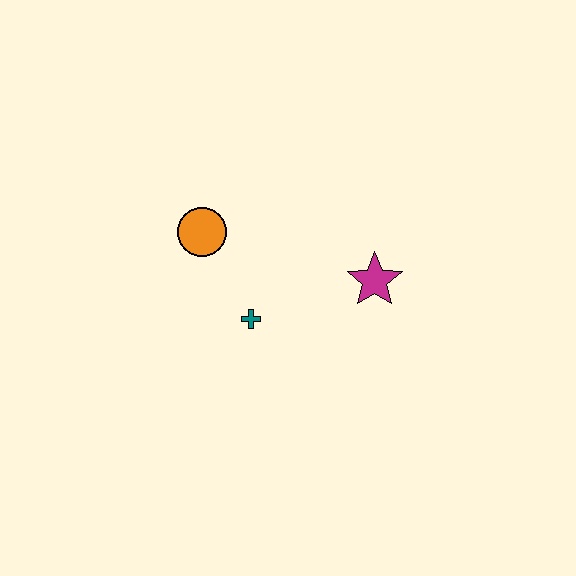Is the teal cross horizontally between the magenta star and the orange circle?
Yes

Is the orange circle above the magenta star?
Yes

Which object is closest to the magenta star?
The teal cross is closest to the magenta star.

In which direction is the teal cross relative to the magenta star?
The teal cross is to the left of the magenta star.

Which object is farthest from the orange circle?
The magenta star is farthest from the orange circle.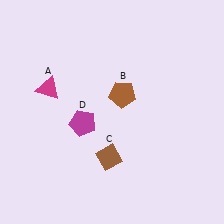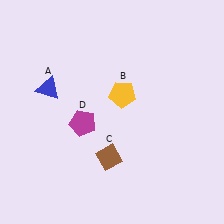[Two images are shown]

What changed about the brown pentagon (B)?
In Image 1, B is brown. In Image 2, it changed to yellow.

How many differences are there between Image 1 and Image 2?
There are 2 differences between the two images.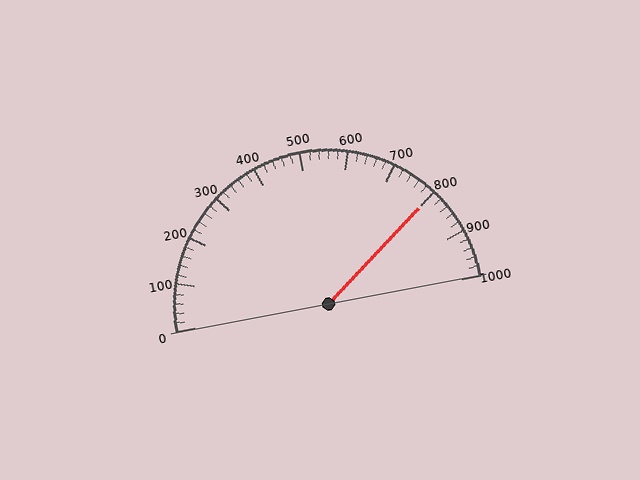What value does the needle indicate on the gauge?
The needle indicates approximately 800.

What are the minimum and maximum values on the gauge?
The gauge ranges from 0 to 1000.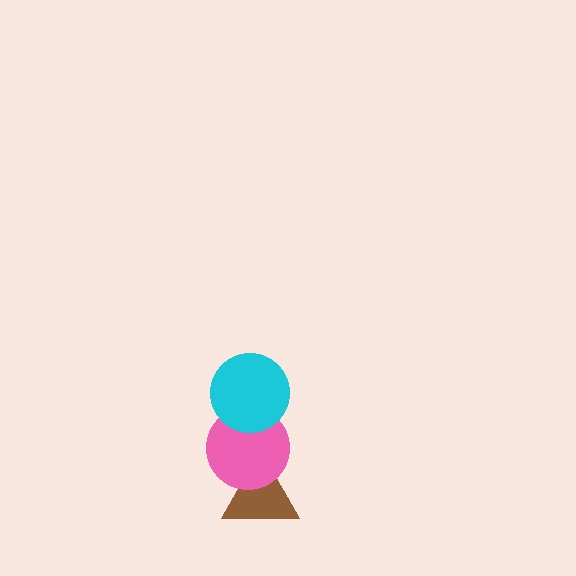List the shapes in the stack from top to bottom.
From top to bottom: the cyan circle, the pink circle, the brown triangle.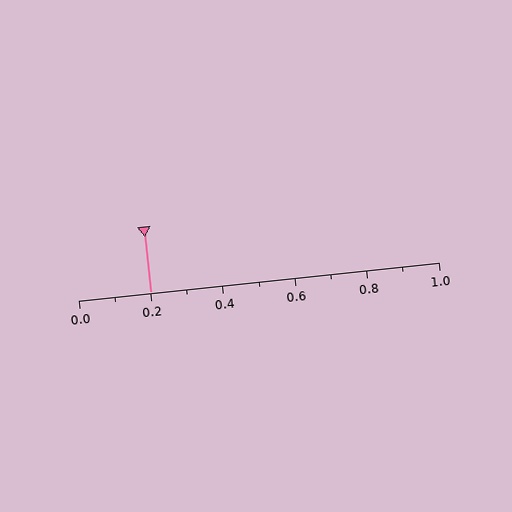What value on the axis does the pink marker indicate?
The marker indicates approximately 0.2.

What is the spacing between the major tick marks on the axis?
The major ticks are spaced 0.2 apart.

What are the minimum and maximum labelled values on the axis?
The axis runs from 0.0 to 1.0.